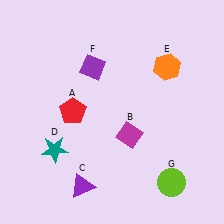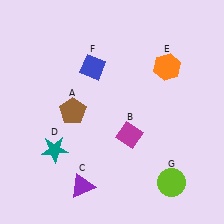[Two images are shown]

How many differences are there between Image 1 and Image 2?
There are 2 differences between the two images.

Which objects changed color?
A changed from red to brown. F changed from purple to blue.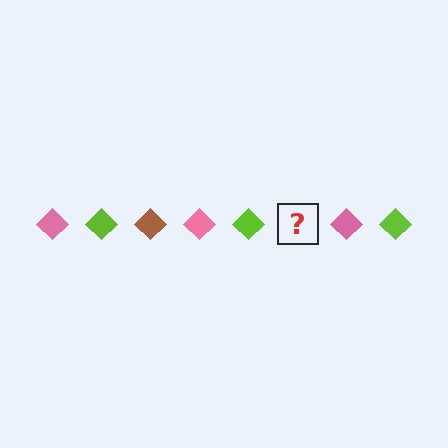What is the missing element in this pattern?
The missing element is a brown diamond.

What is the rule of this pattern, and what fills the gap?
The rule is that the pattern cycles through pink, lime, brown diamonds. The gap should be filled with a brown diamond.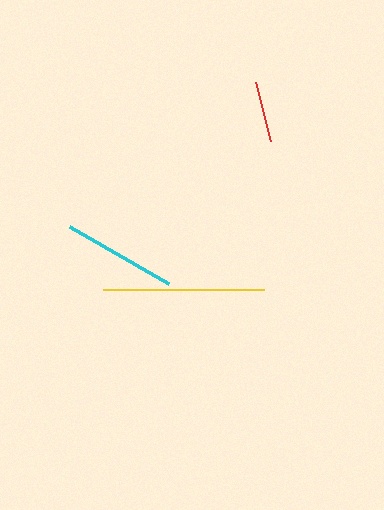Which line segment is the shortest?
The red line is the shortest at approximately 61 pixels.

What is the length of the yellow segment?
The yellow segment is approximately 161 pixels long.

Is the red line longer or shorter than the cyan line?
The cyan line is longer than the red line.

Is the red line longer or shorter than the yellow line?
The yellow line is longer than the red line.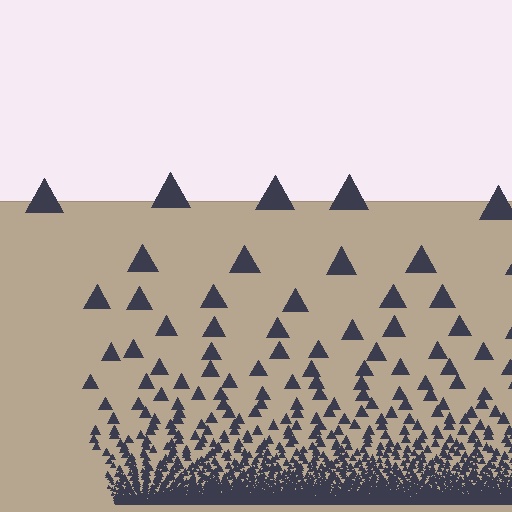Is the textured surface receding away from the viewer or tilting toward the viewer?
The surface appears to tilt toward the viewer. Texture elements get larger and sparser toward the top.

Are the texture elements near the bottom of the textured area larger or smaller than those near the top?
Smaller. The gradient is inverted — elements near the bottom are smaller and denser.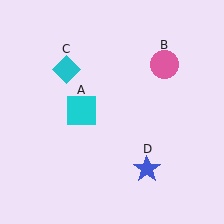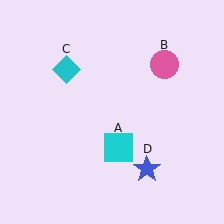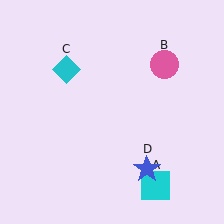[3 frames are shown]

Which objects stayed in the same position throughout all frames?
Pink circle (object B) and cyan diamond (object C) and blue star (object D) remained stationary.